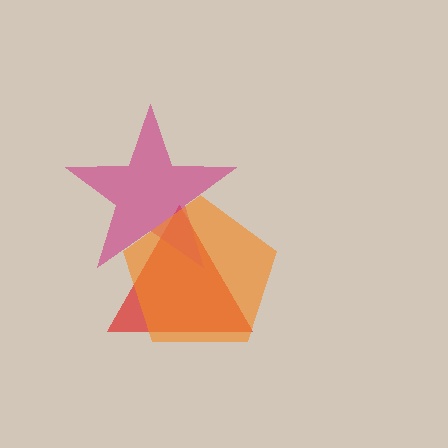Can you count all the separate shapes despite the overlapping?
Yes, there are 3 separate shapes.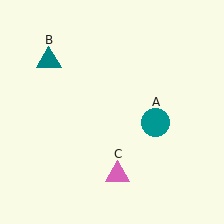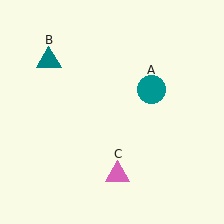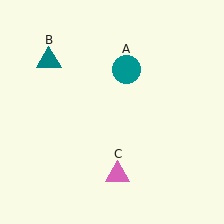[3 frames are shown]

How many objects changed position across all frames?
1 object changed position: teal circle (object A).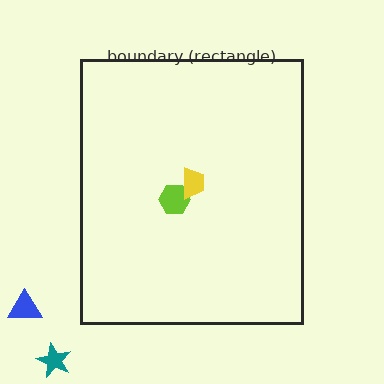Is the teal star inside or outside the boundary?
Outside.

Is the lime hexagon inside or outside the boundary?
Inside.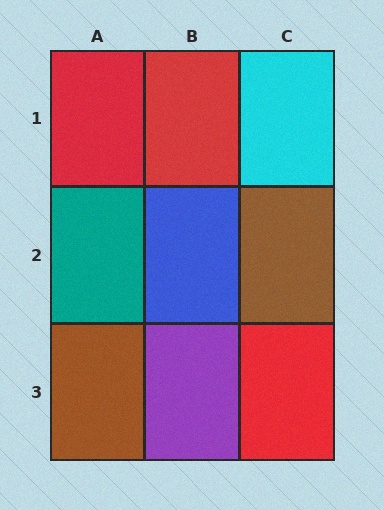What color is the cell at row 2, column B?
Blue.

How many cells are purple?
1 cell is purple.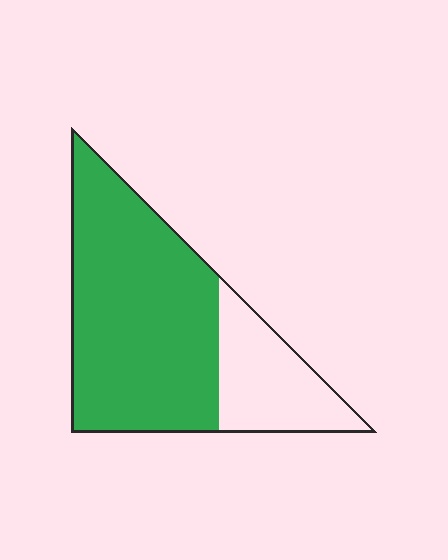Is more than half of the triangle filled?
Yes.